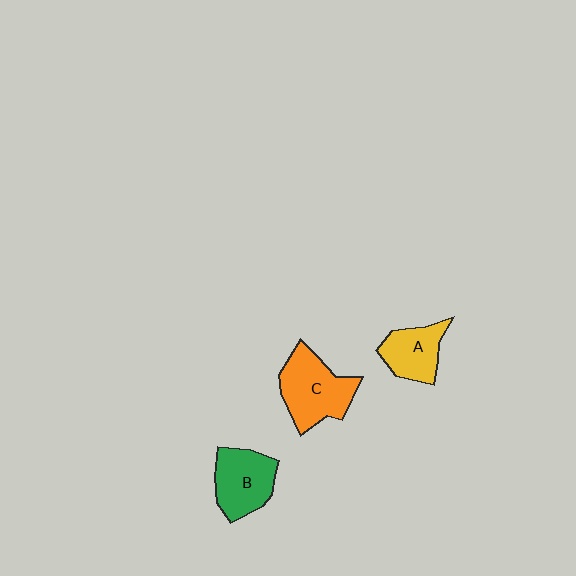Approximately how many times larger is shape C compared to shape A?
Approximately 1.4 times.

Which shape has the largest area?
Shape C (orange).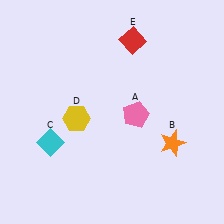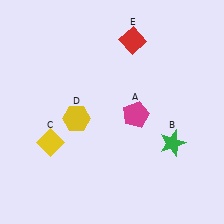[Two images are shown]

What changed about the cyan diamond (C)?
In Image 1, C is cyan. In Image 2, it changed to yellow.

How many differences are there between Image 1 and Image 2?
There are 3 differences between the two images.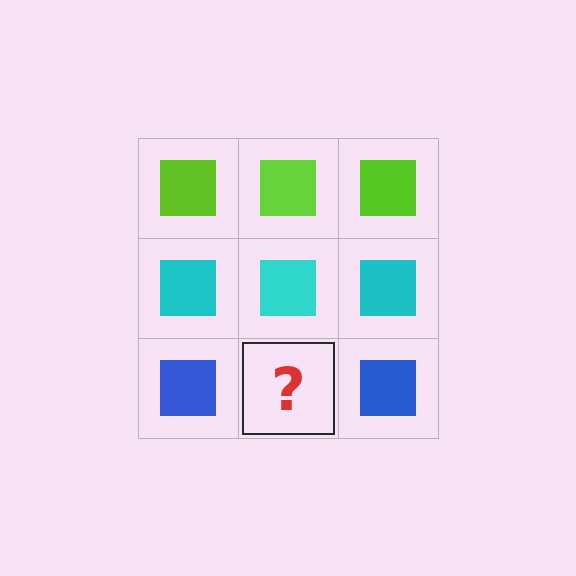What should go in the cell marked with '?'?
The missing cell should contain a blue square.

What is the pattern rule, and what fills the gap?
The rule is that each row has a consistent color. The gap should be filled with a blue square.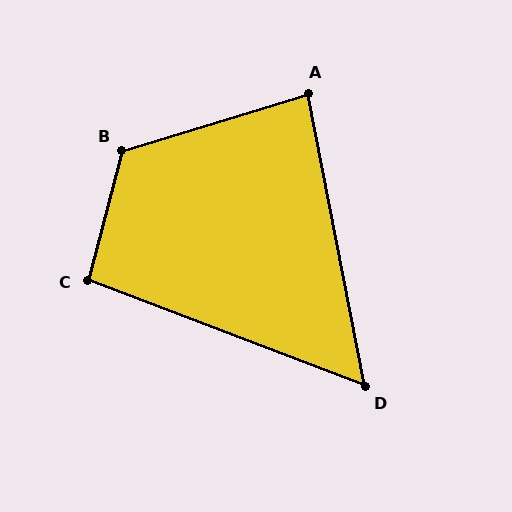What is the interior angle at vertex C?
Approximately 96 degrees (obtuse).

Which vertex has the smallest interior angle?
D, at approximately 58 degrees.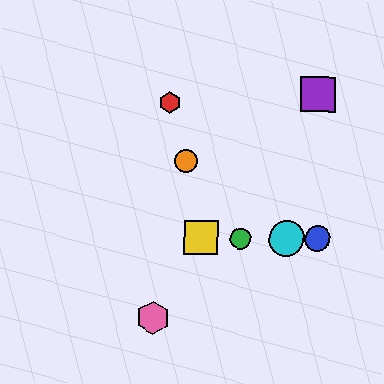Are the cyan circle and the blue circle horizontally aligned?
Yes, both are at y≈239.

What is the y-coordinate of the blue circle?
The blue circle is at y≈239.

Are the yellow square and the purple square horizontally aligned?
No, the yellow square is at y≈238 and the purple square is at y≈95.